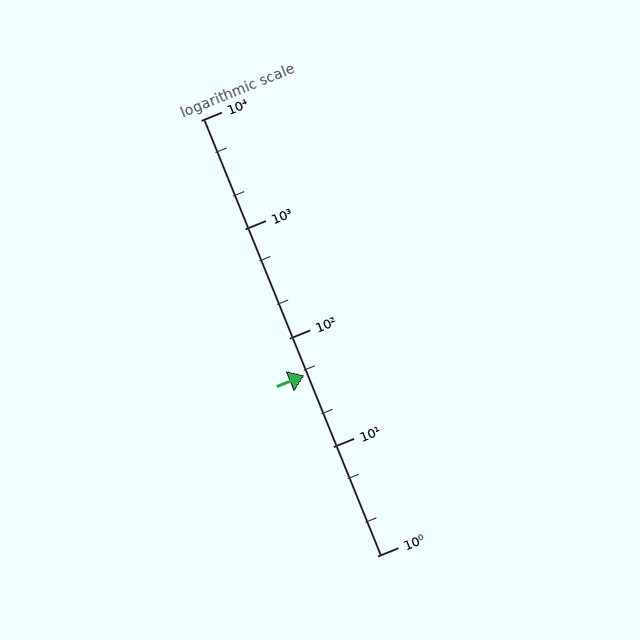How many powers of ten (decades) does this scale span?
The scale spans 4 decades, from 1 to 10000.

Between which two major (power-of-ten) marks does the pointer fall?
The pointer is between 10 and 100.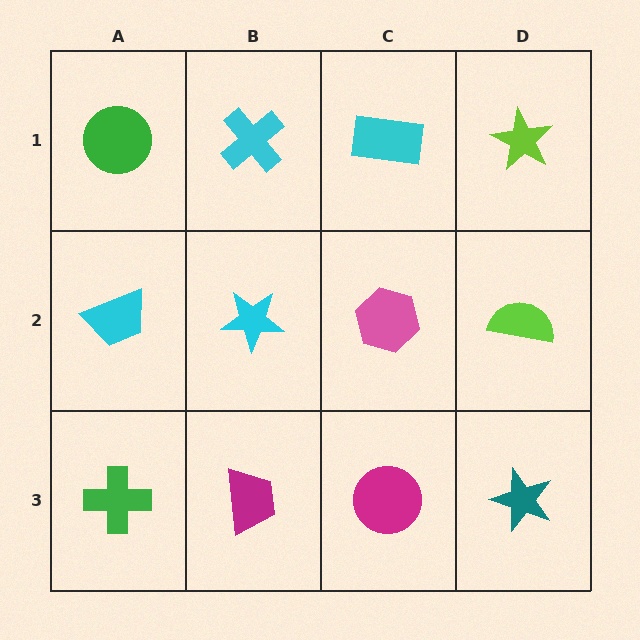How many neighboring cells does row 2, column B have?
4.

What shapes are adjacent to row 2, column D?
A lime star (row 1, column D), a teal star (row 3, column D), a pink hexagon (row 2, column C).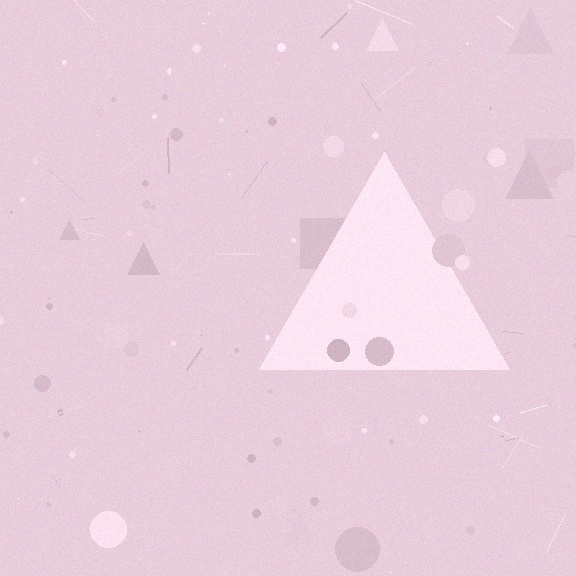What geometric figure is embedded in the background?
A triangle is embedded in the background.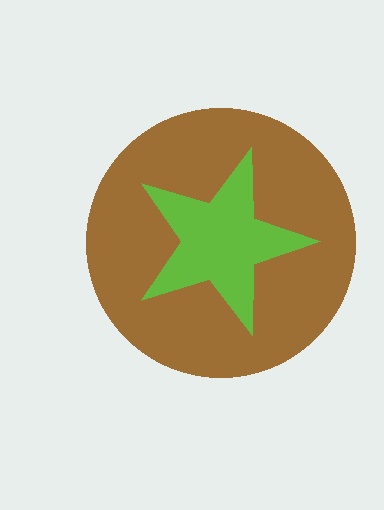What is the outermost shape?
The brown circle.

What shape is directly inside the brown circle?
The lime star.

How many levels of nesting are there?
2.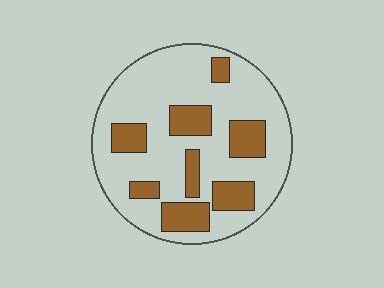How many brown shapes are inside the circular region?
8.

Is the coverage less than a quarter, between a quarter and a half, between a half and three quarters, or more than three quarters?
Between a quarter and a half.